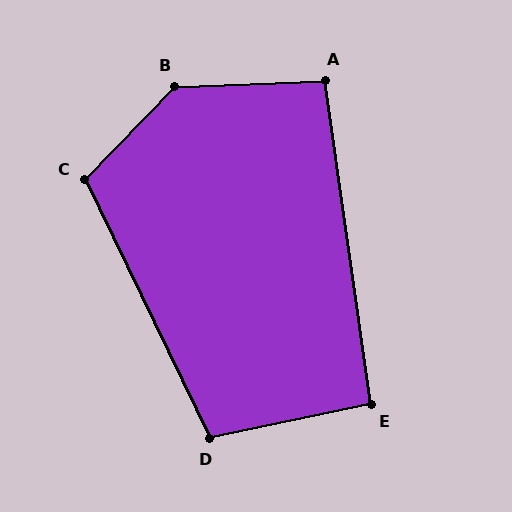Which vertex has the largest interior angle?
B, at approximately 136 degrees.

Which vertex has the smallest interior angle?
E, at approximately 94 degrees.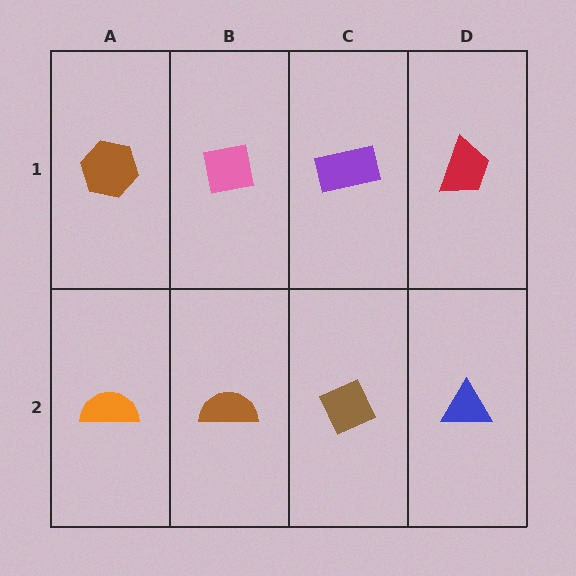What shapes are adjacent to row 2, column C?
A purple rectangle (row 1, column C), a brown semicircle (row 2, column B), a blue triangle (row 2, column D).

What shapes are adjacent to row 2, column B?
A pink square (row 1, column B), an orange semicircle (row 2, column A), a brown diamond (row 2, column C).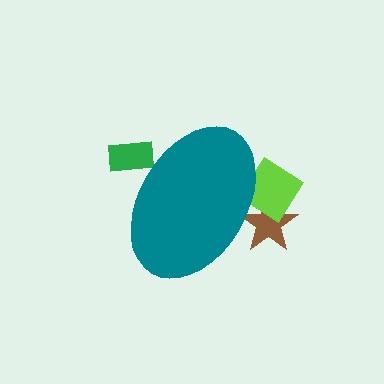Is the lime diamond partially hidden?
Yes, the lime diamond is partially hidden behind the teal ellipse.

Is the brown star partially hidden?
Yes, the brown star is partially hidden behind the teal ellipse.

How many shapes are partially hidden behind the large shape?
3 shapes are partially hidden.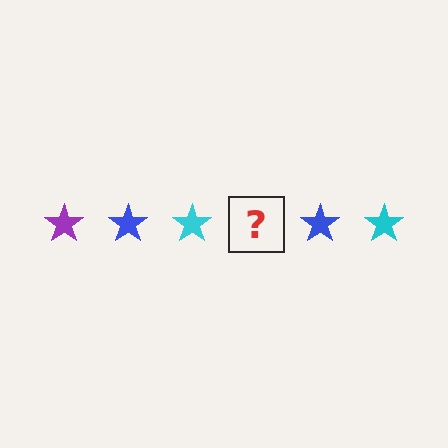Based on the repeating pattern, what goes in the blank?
The blank should be a purple star.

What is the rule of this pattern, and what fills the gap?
The rule is that the pattern cycles through purple, blue, cyan stars. The gap should be filled with a purple star.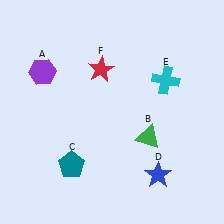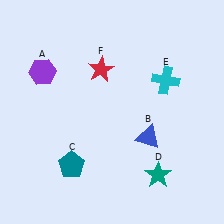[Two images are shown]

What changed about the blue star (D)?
In Image 1, D is blue. In Image 2, it changed to teal.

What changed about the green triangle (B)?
In Image 1, B is green. In Image 2, it changed to blue.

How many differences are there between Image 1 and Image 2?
There are 2 differences between the two images.